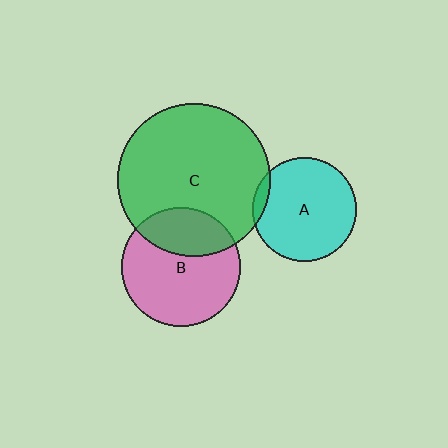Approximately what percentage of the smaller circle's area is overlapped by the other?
Approximately 5%.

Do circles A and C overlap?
Yes.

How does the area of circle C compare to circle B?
Approximately 1.6 times.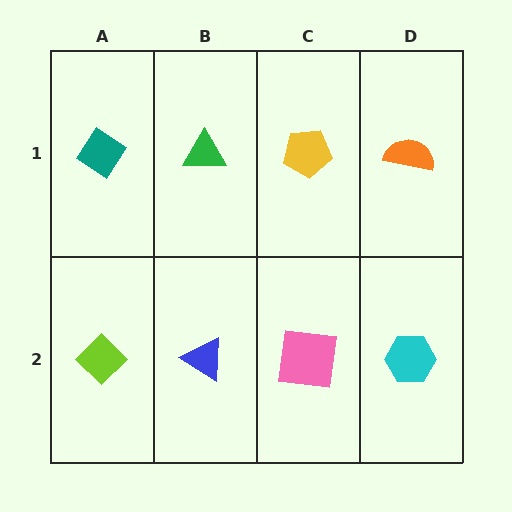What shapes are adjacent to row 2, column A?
A teal diamond (row 1, column A), a blue triangle (row 2, column B).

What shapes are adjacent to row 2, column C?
A yellow pentagon (row 1, column C), a blue triangle (row 2, column B), a cyan hexagon (row 2, column D).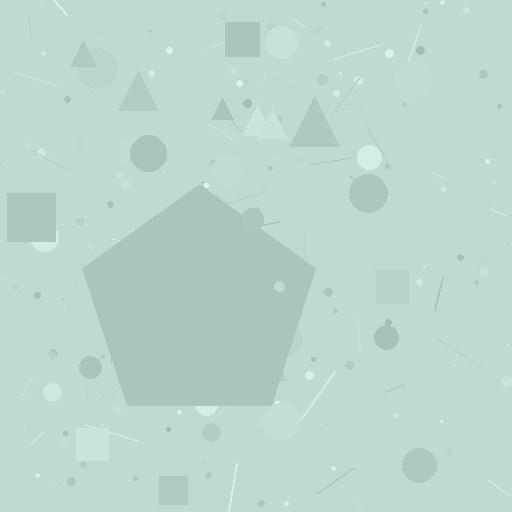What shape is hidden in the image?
A pentagon is hidden in the image.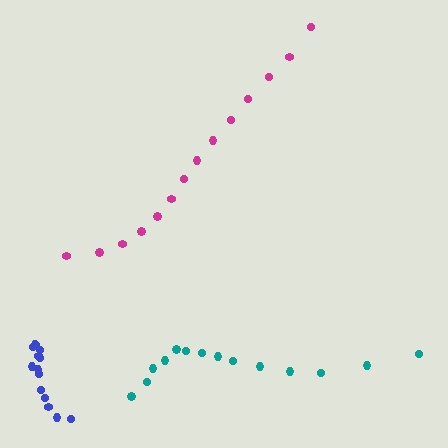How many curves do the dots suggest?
There are 3 distinct paths.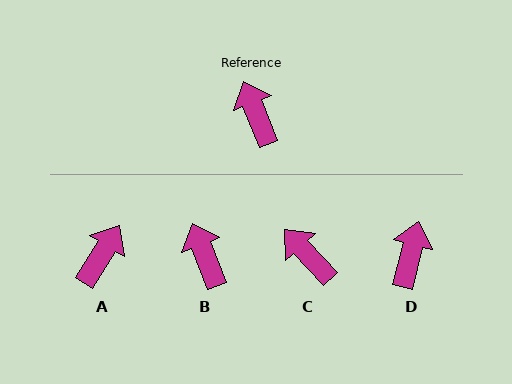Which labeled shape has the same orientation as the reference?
B.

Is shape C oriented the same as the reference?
No, it is off by about 21 degrees.